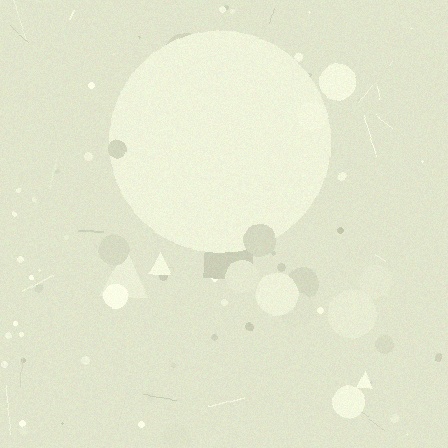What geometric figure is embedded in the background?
A circle is embedded in the background.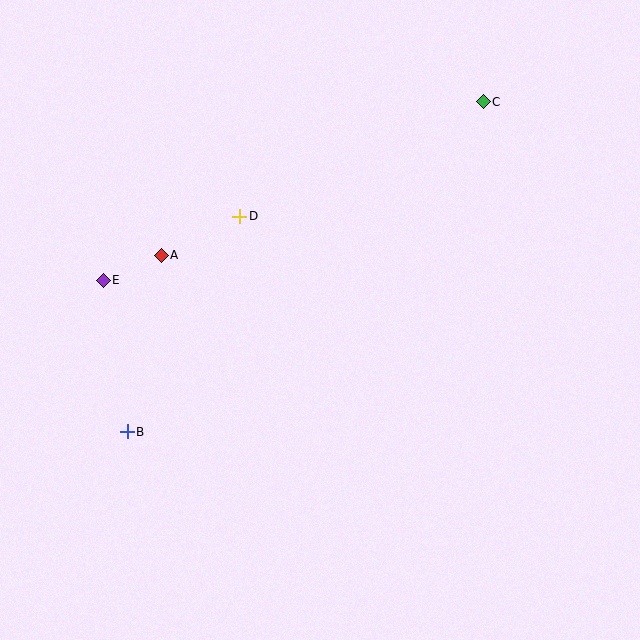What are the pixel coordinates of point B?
Point B is at (127, 432).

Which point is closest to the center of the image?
Point D at (240, 216) is closest to the center.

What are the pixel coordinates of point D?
Point D is at (240, 216).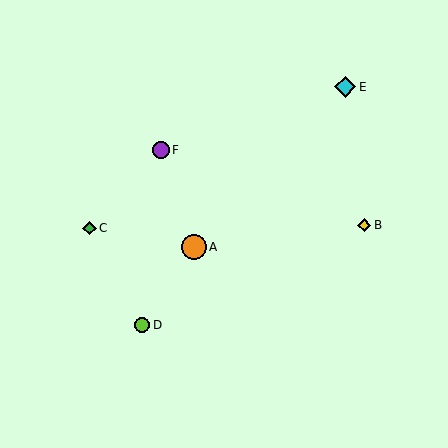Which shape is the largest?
The orange circle (labeled A) is the largest.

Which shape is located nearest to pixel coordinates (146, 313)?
The lime circle (labeled D) at (142, 325) is nearest to that location.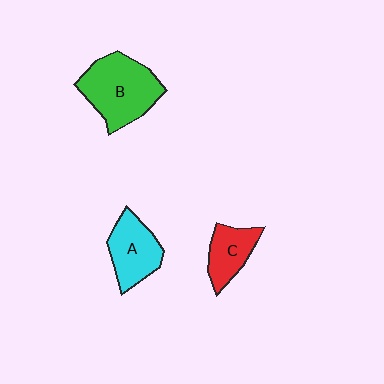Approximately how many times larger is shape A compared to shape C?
Approximately 1.3 times.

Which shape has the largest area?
Shape B (green).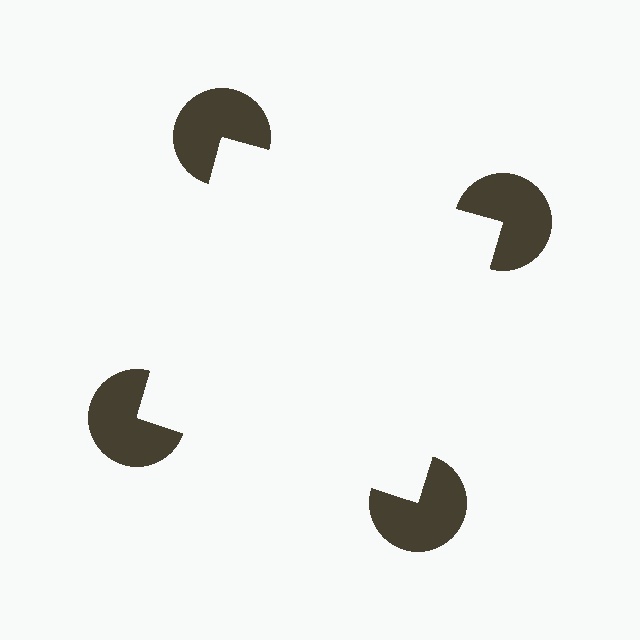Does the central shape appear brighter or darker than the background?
It typically appears slightly brighter than the background, even though no actual brightness change is drawn.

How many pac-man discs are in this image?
There are 4 — one at each vertex of the illusory square.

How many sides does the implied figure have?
4 sides.